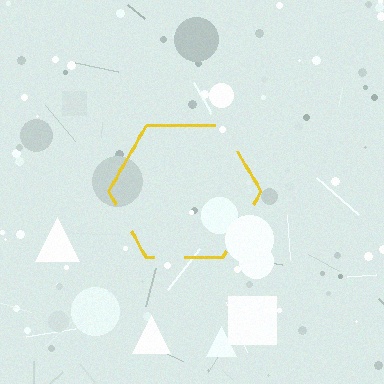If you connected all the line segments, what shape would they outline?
They would outline a hexagon.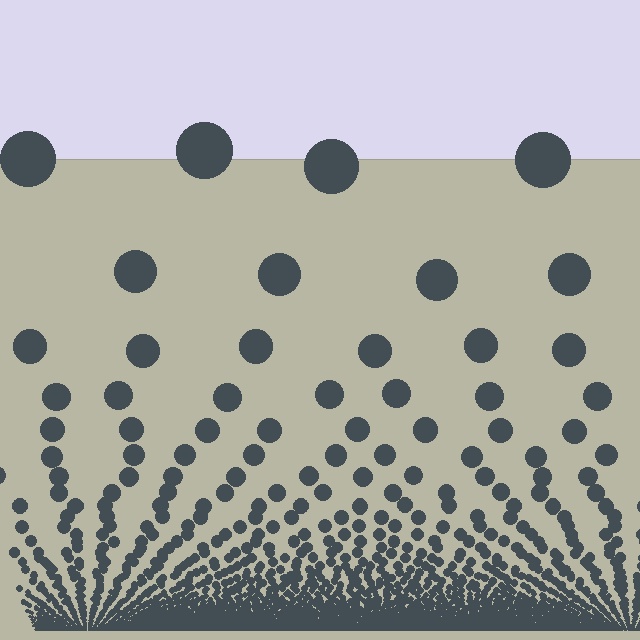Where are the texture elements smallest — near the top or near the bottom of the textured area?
Near the bottom.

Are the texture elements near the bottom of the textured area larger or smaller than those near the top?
Smaller. The gradient is inverted — elements near the bottom are smaller and denser.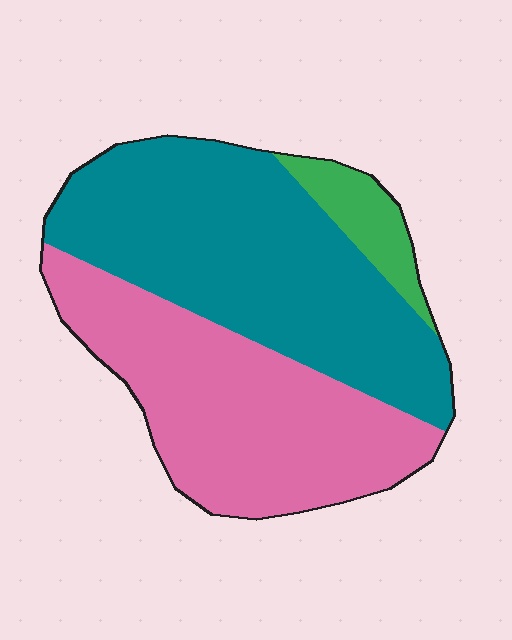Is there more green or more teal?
Teal.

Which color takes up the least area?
Green, at roughly 10%.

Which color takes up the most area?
Teal, at roughly 50%.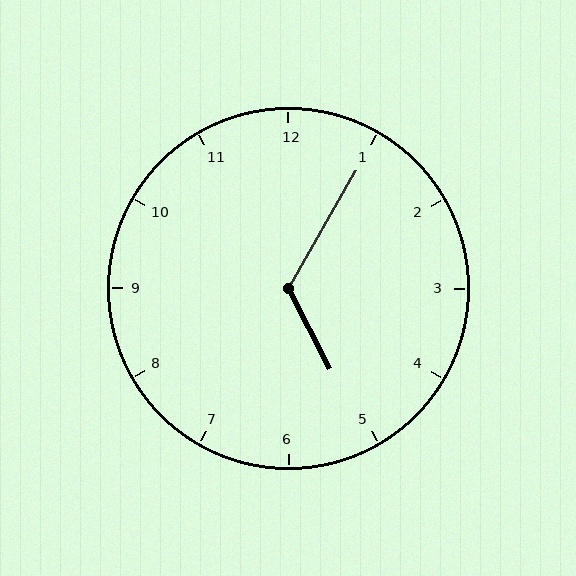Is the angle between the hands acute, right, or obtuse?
It is obtuse.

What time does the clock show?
5:05.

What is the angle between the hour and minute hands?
Approximately 122 degrees.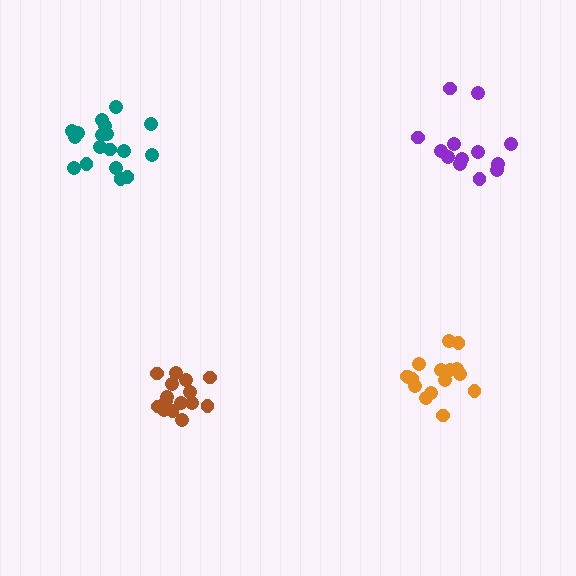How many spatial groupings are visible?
There are 4 spatial groupings.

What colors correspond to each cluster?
The clusters are colored: brown, purple, teal, orange.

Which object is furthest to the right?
The purple cluster is rightmost.